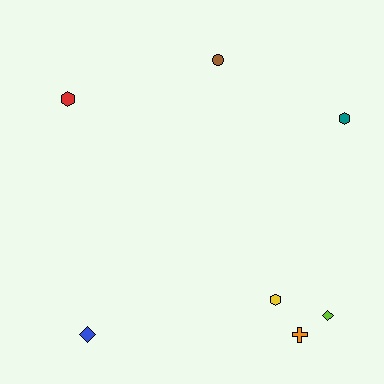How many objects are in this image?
There are 7 objects.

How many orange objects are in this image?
There is 1 orange object.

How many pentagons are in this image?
There are no pentagons.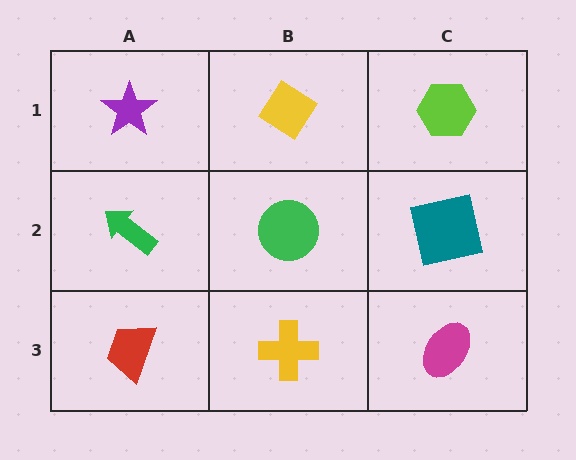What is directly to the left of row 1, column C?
A yellow diamond.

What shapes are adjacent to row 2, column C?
A lime hexagon (row 1, column C), a magenta ellipse (row 3, column C), a green circle (row 2, column B).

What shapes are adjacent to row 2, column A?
A purple star (row 1, column A), a red trapezoid (row 3, column A), a green circle (row 2, column B).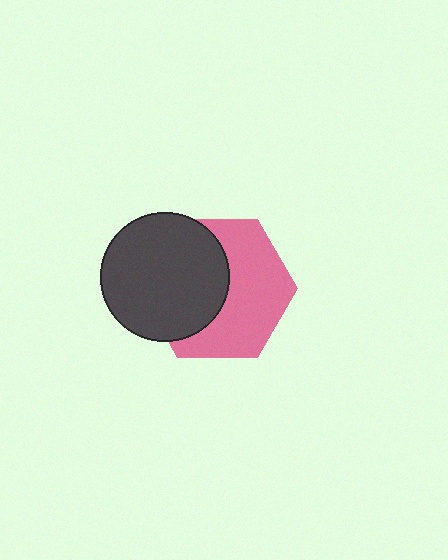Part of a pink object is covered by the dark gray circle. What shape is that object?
It is a hexagon.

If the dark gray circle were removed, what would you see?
You would see the complete pink hexagon.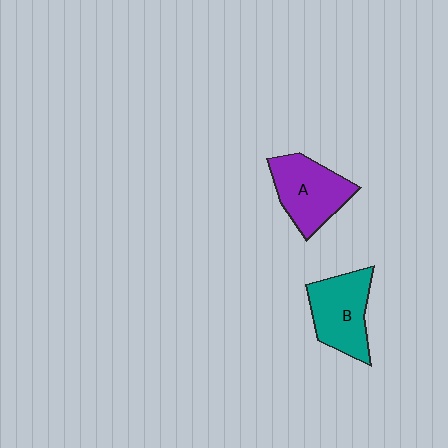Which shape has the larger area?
Shape A (purple).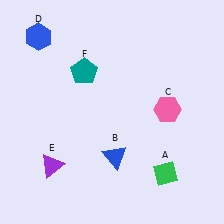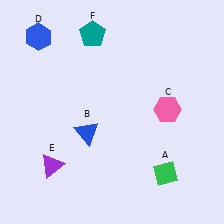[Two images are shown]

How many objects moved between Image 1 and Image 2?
2 objects moved between the two images.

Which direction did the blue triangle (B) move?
The blue triangle (B) moved left.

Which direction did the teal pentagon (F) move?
The teal pentagon (F) moved up.